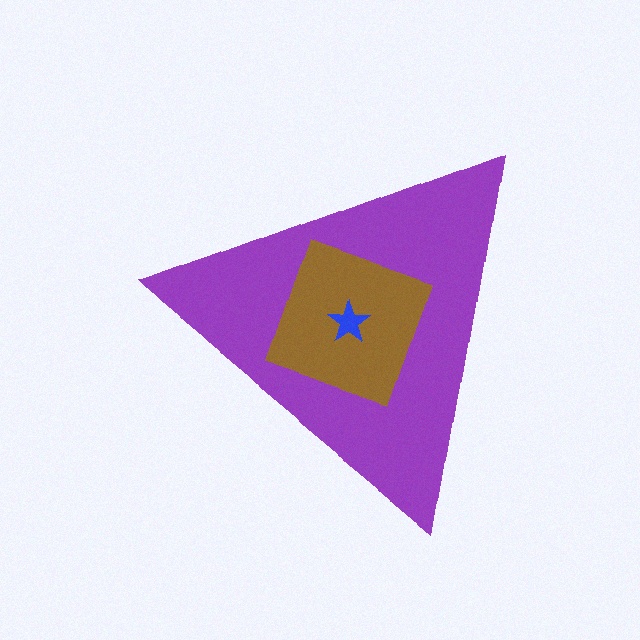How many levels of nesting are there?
3.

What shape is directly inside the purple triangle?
The brown diamond.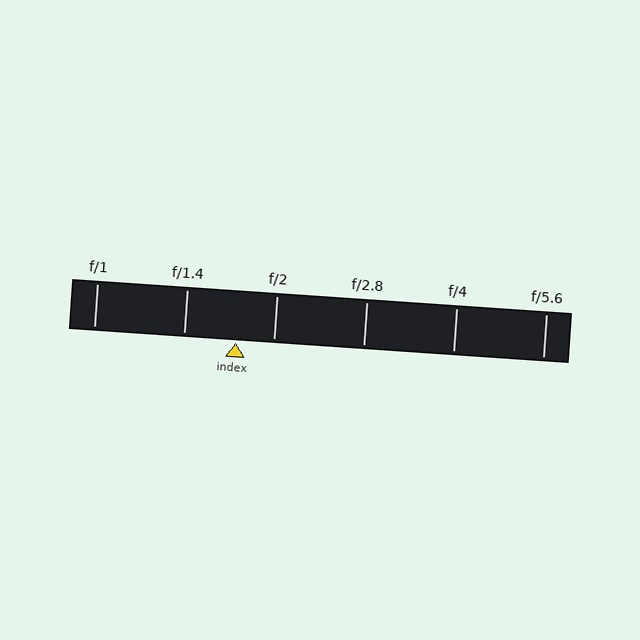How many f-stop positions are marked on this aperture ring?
There are 6 f-stop positions marked.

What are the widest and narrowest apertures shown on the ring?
The widest aperture shown is f/1 and the narrowest is f/5.6.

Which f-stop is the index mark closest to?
The index mark is closest to f/2.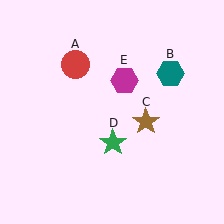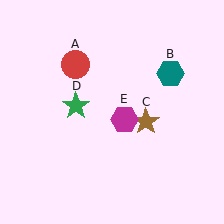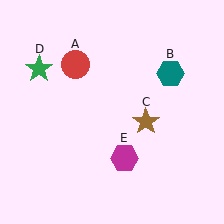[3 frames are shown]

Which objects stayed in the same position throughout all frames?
Red circle (object A) and teal hexagon (object B) and brown star (object C) remained stationary.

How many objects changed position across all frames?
2 objects changed position: green star (object D), magenta hexagon (object E).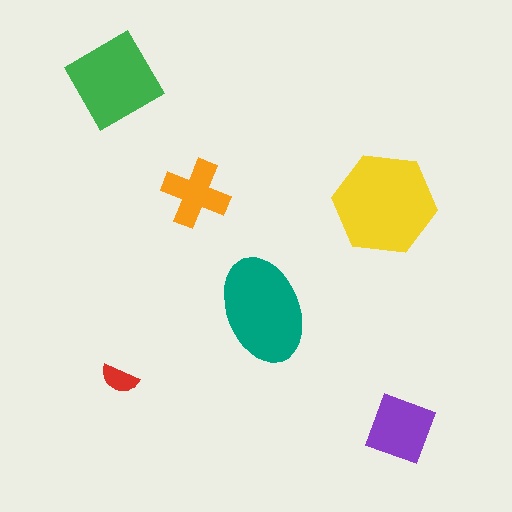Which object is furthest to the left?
The green diamond is leftmost.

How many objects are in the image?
There are 6 objects in the image.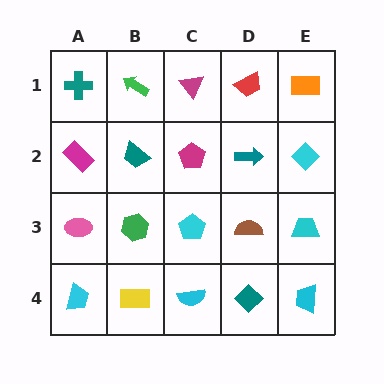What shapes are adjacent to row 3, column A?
A magenta rectangle (row 2, column A), a cyan trapezoid (row 4, column A), a green hexagon (row 3, column B).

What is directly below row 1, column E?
A cyan diamond.